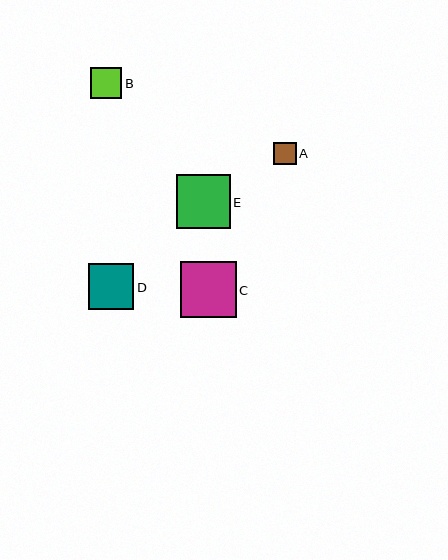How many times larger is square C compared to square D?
Square C is approximately 1.2 times the size of square D.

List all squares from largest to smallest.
From largest to smallest: C, E, D, B, A.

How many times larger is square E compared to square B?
Square E is approximately 1.7 times the size of square B.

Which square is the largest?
Square C is the largest with a size of approximately 56 pixels.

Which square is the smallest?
Square A is the smallest with a size of approximately 22 pixels.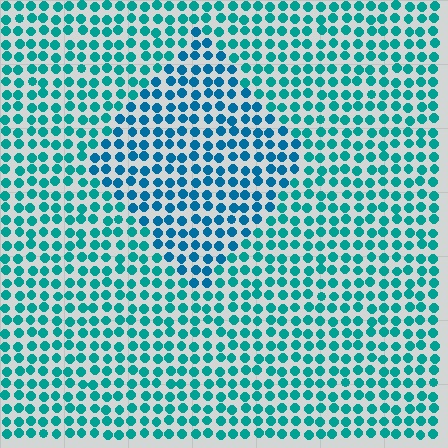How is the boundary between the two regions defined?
The boundary is defined purely by a slight shift in hue (about 24 degrees). Spacing, size, and orientation are identical on both sides.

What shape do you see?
I see a diamond.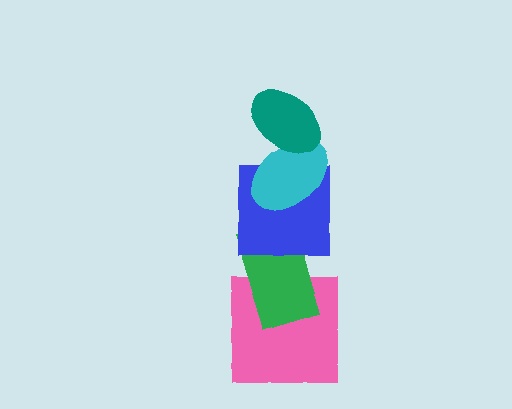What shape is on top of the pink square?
The green rectangle is on top of the pink square.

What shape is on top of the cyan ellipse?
The teal ellipse is on top of the cyan ellipse.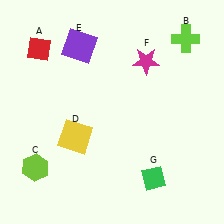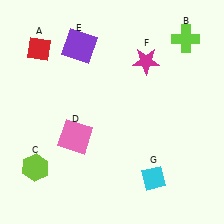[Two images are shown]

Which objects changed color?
D changed from yellow to pink. G changed from green to cyan.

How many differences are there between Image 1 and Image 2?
There are 2 differences between the two images.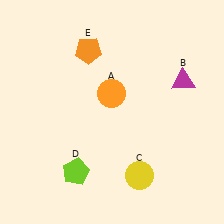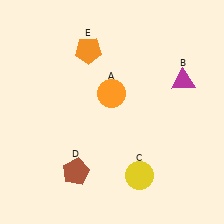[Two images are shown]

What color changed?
The pentagon (D) changed from lime in Image 1 to brown in Image 2.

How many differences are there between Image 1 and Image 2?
There is 1 difference between the two images.